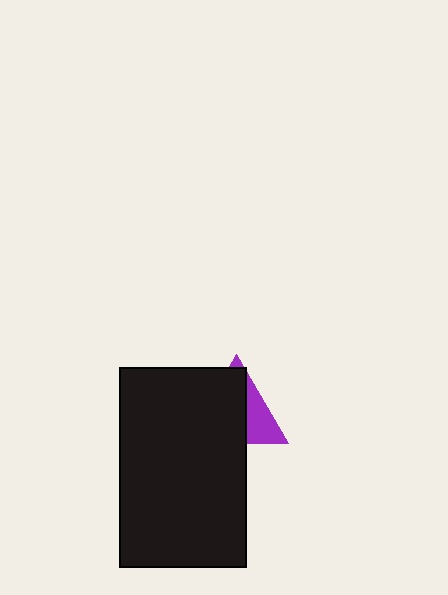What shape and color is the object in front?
The object in front is a black rectangle.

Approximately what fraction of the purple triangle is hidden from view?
Roughly 66% of the purple triangle is hidden behind the black rectangle.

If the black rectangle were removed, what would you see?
You would see the complete purple triangle.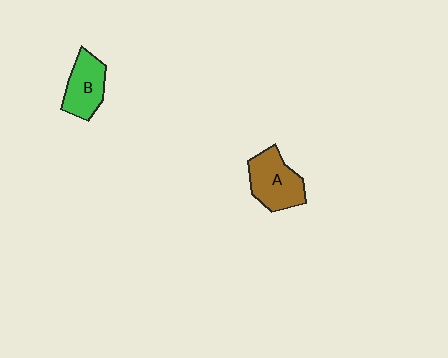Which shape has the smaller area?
Shape B (green).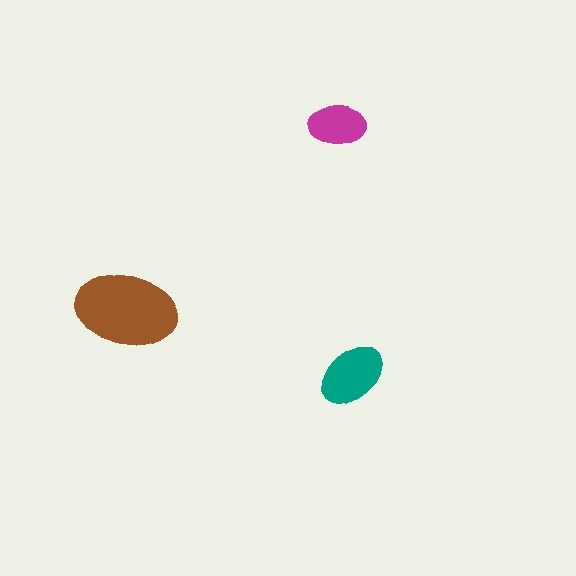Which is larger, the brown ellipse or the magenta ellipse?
The brown one.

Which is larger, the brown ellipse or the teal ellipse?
The brown one.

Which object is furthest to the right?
The teal ellipse is rightmost.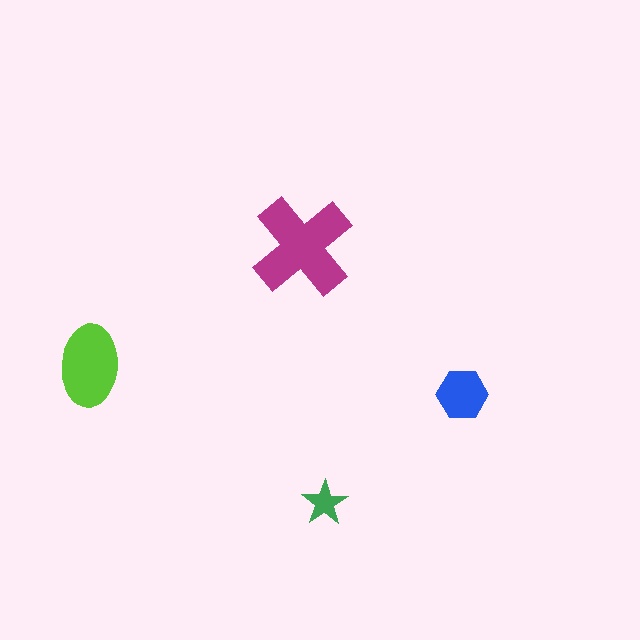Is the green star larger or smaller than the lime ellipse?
Smaller.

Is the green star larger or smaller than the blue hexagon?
Smaller.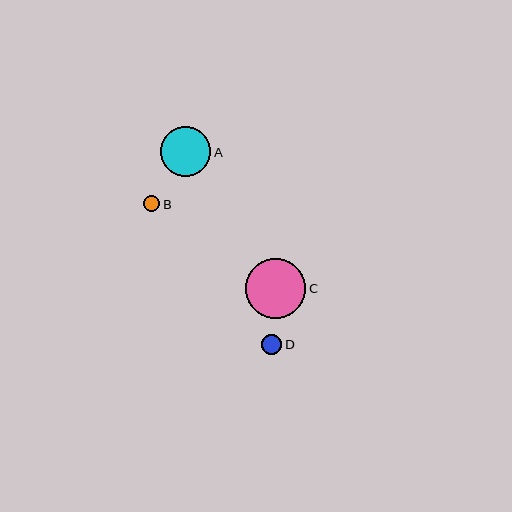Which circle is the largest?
Circle C is the largest with a size of approximately 60 pixels.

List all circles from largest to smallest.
From largest to smallest: C, A, D, B.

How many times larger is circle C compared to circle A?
Circle C is approximately 1.2 times the size of circle A.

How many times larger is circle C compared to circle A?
Circle C is approximately 1.2 times the size of circle A.